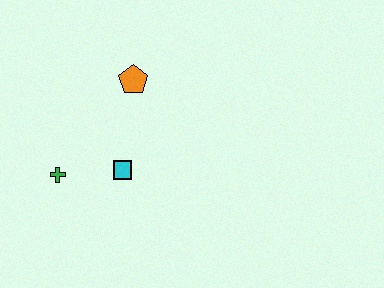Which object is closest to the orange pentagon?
The cyan square is closest to the orange pentagon.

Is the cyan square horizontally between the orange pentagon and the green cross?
Yes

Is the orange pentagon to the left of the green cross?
No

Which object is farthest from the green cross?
The orange pentagon is farthest from the green cross.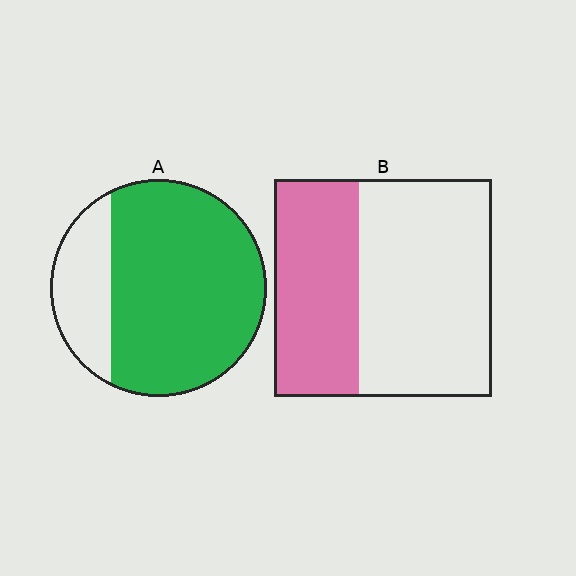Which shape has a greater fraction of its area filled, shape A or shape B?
Shape A.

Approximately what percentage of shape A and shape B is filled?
A is approximately 75% and B is approximately 40%.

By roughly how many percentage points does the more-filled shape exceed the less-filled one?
By roughly 40 percentage points (A over B).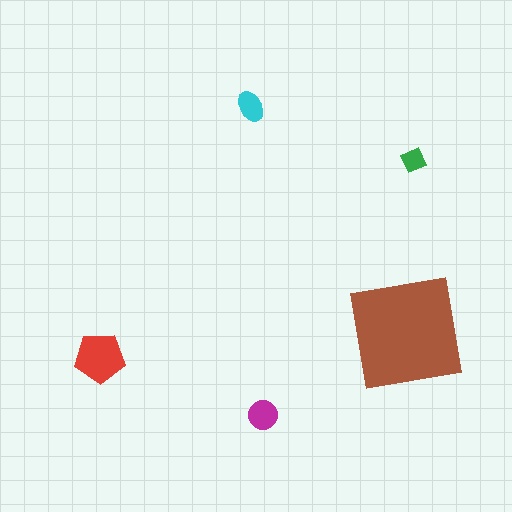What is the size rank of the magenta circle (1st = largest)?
3rd.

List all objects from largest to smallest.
The brown square, the red pentagon, the magenta circle, the cyan ellipse, the green diamond.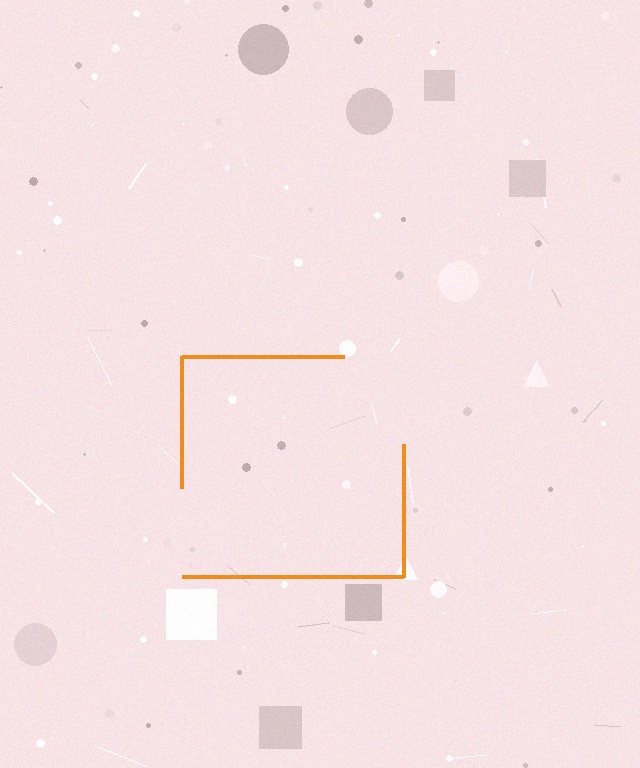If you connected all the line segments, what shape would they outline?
They would outline a square.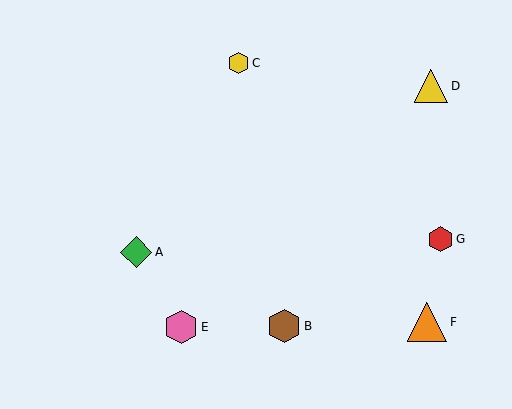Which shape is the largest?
The orange triangle (labeled F) is the largest.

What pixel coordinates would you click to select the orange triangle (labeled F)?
Click at (427, 322) to select the orange triangle F.